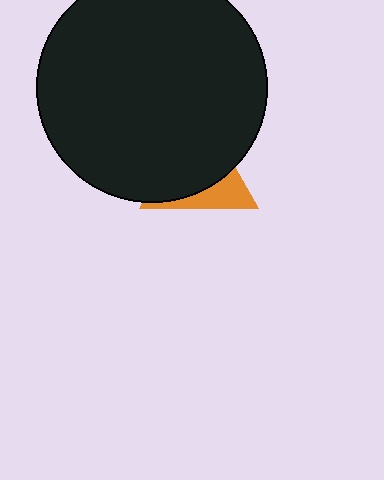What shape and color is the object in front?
The object in front is a black circle.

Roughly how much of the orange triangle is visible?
A small part of it is visible (roughly 32%).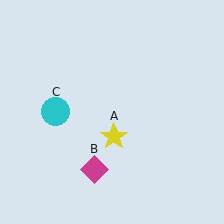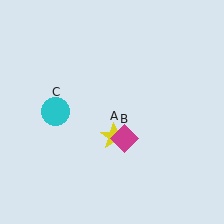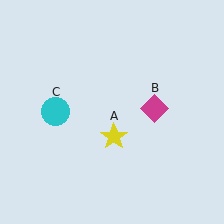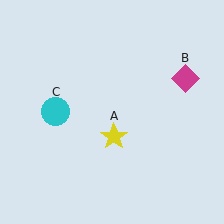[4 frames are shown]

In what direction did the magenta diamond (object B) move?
The magenta diamond (object B) moved up and to the right.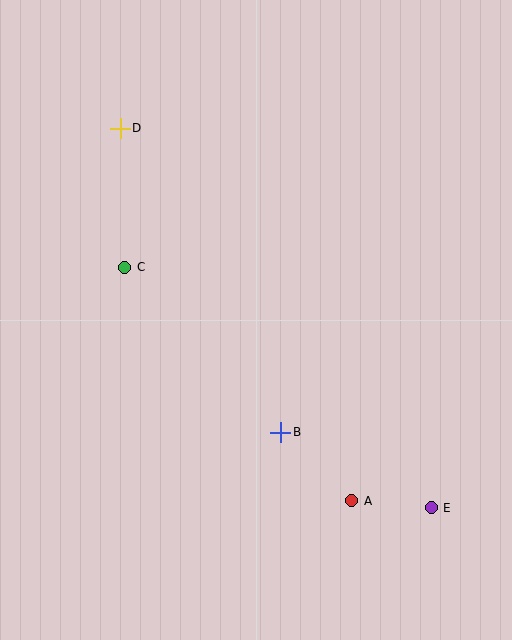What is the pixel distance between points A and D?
The distance between A and D is 439 pixels.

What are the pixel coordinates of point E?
Point E is at (431, 508).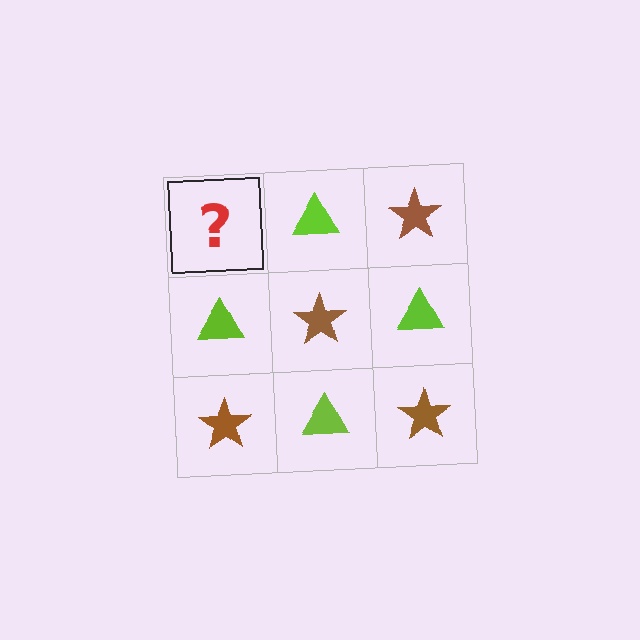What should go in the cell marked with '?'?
The missing cell should contain a brown star.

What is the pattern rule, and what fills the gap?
The rule is that it alternates brown star and lime triangle in a checkerboard pattern. The gap should be filled with a brown star.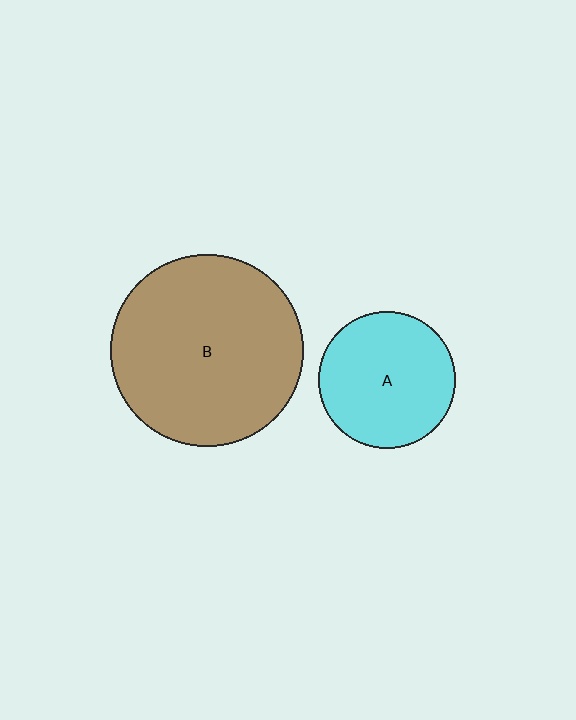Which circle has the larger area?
Circle B (brown).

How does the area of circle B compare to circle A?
Approximately 2.0 times.